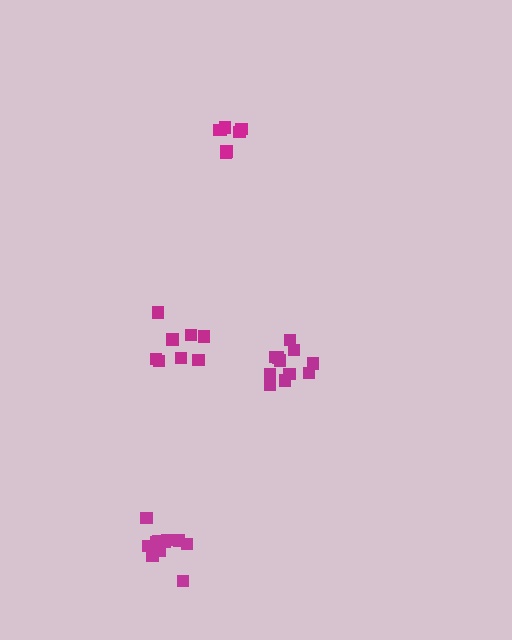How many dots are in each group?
Group 1: 11 dots, Group 2: 7 dots, Group 3: 8 dots, Group 4: 12 dots (38 total).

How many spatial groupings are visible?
There are 4 spatial groupings.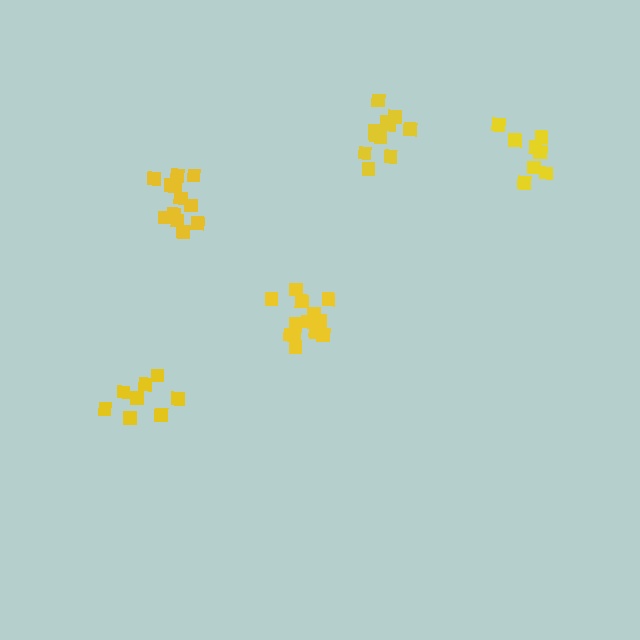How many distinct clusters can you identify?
There are 5 distinct clusters.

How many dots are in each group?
Group 1: 12 dots, Group 2: 8 dots, Group 3: 14 dots, Group 4: 8 dots, Group 5: 12 dots (54 total).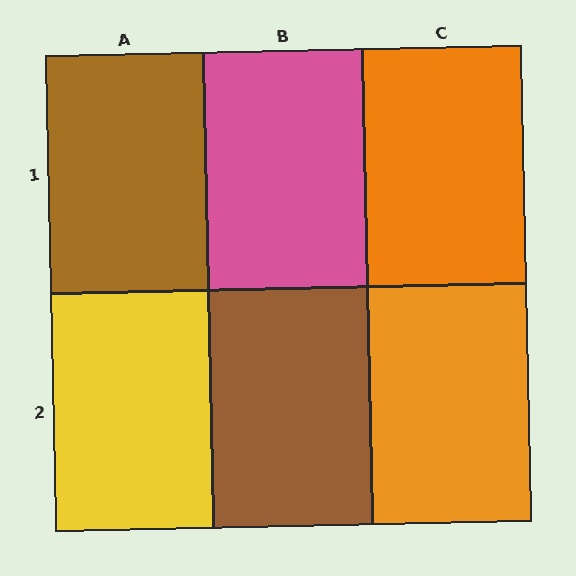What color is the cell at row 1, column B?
Pink.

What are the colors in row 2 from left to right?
Yellow, brown, orange.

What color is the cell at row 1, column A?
Brown.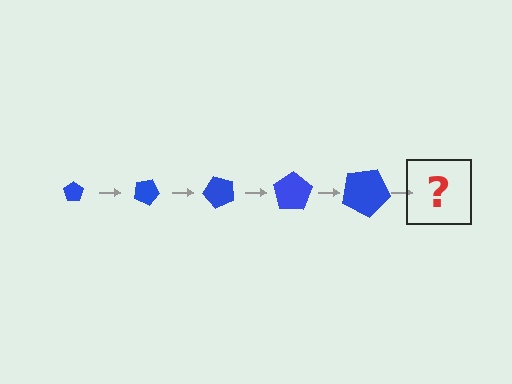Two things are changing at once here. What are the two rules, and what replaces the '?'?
The two rules are that the pentagon grows larger each step and it rotates 25 degrees each step. The '?' should be a pentagon, larger than the previous one and rotated 125 degrees from the start.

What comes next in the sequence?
The next element should be a pentagon, larger than the previous one and rotated 125 degrees from the start.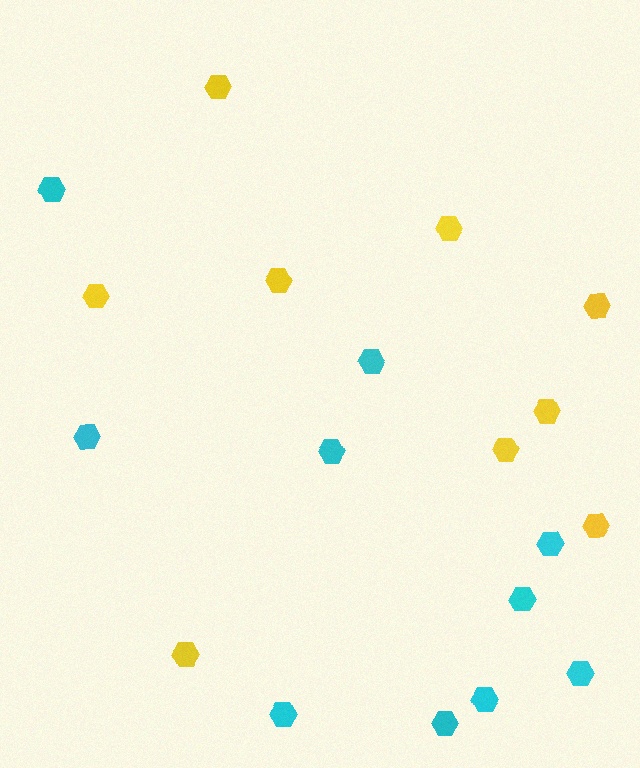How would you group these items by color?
There are 2 groups: one group of yellow hexagons (9) and one group of cyan hexagons (10).